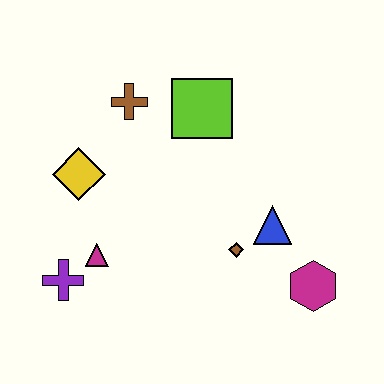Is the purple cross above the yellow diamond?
No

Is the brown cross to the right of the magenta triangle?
Yes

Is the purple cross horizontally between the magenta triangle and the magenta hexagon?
No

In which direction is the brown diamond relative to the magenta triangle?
The brown diamond is to the right of the magenta triangle.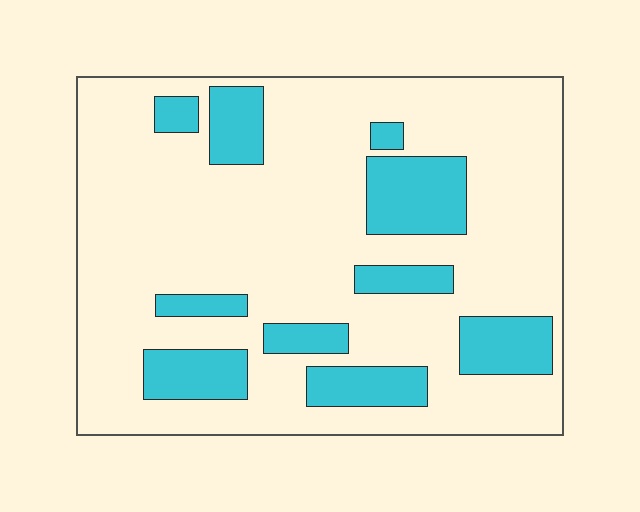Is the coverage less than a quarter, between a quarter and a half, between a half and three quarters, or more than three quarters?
Less than a quarter.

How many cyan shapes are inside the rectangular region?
10.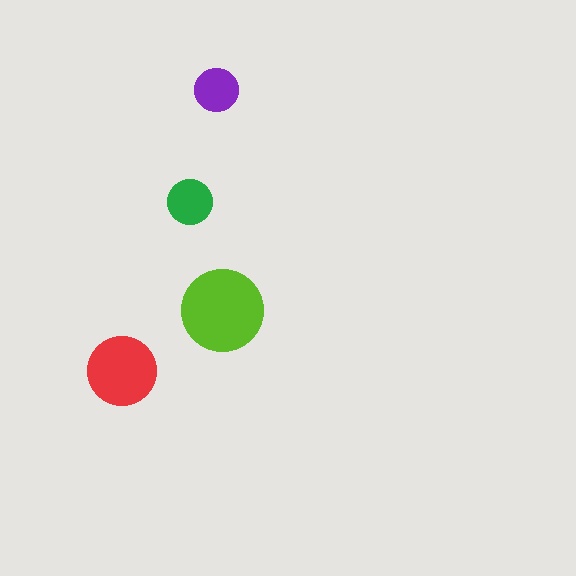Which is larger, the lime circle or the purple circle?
The lime one.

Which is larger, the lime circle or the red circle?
The lime one.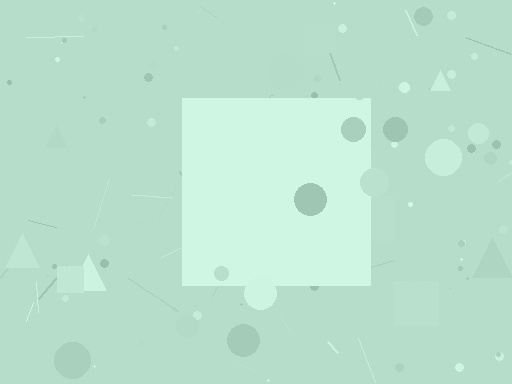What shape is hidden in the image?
A square is hidden in the image.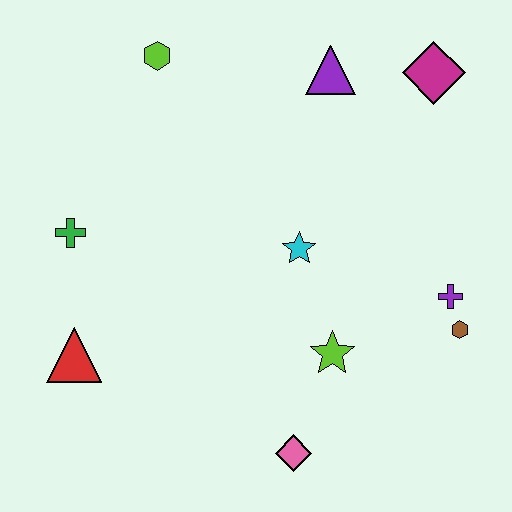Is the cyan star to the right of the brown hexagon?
No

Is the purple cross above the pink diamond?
Yes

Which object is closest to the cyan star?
The lime star is closest to the cyan star.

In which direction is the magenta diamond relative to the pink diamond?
The magenta diamond is above the pink diamond.